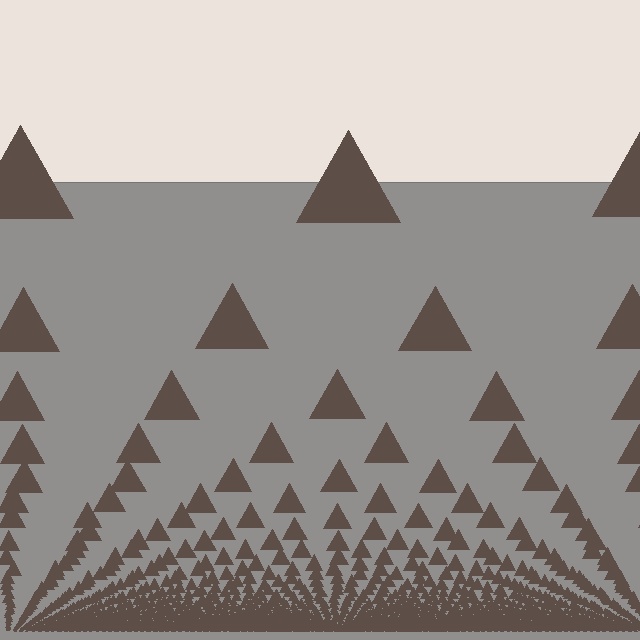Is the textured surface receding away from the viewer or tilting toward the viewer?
The surface appears to tilt toward the viewer. Texture elements get larger and sparser toward the top.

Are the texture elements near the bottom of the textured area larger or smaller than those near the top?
Smaller. The gradient is inverted — elements near the bottom are smaller and denser.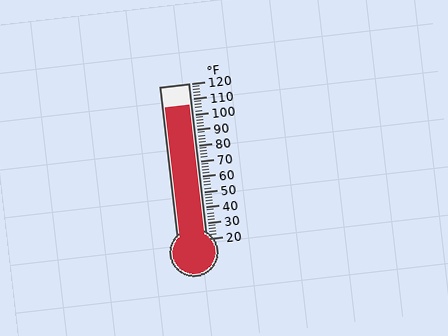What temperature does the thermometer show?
The thermometer shows approximately 106°F.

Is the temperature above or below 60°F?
The temperature is above 60°F.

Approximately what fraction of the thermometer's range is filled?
The thermometer is filled to approximately 85% of its range.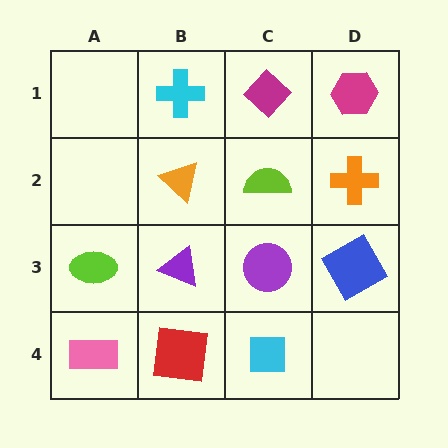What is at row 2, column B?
An orange triangle.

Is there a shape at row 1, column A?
No, that cell is empty.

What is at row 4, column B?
A red square.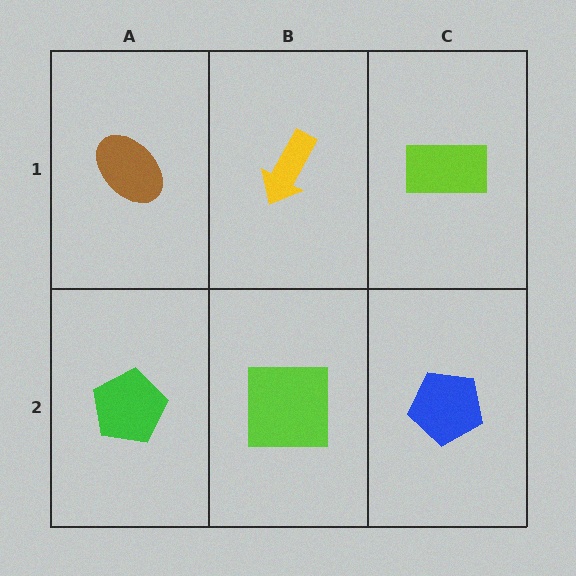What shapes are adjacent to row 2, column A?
A brown ellipse (row 1, column A), a lime square (row 2, column B).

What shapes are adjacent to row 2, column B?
A yellow arrow (row 1, column B), a green pentagon (row 2, column A), a blue pentagon (row 2, column C).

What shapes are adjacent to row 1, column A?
A green pentagon (row 2, column A), a yellow arrow (row 1, column B).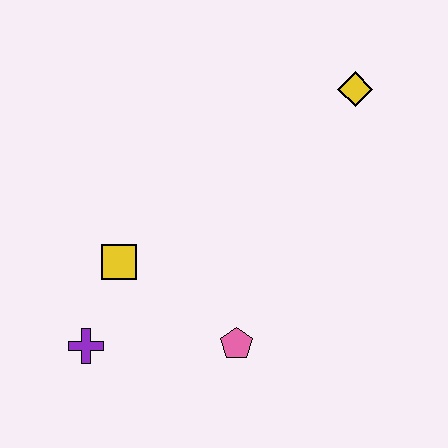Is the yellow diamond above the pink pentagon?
Yes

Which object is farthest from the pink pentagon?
The yellow diamond is farthest from the pink pentagon.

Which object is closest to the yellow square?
The purple cross is closest to the yellow square.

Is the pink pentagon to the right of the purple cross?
Yes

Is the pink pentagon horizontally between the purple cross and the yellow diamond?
Yes